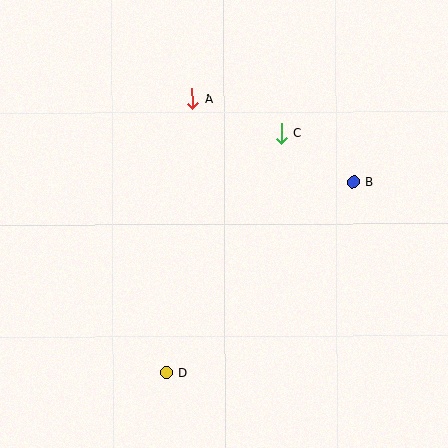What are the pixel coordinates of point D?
Point D is at (166, 373).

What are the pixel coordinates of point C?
Point C is at (281, 133).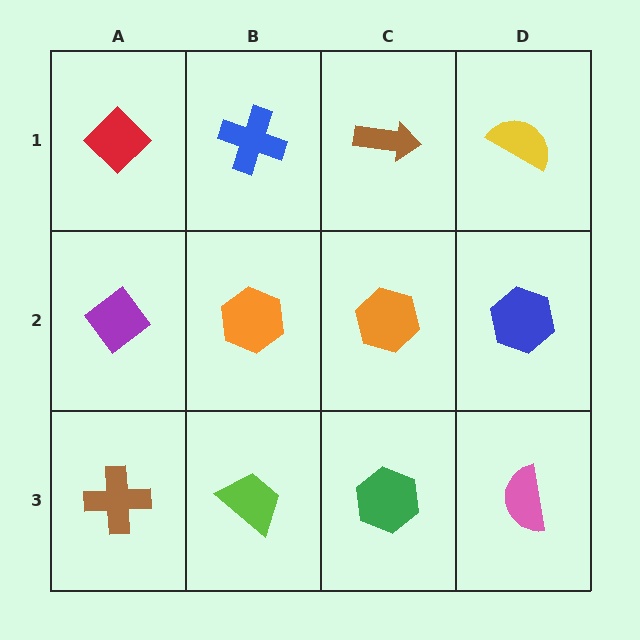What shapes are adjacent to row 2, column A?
A red diamond (row 1, column A), a brown cross (row 3, column A), an orange hexagon (row 2, column B).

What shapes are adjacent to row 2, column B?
A blue cross (row 1, column B), a lime trapezoid (row 3, column B), a purple diamond (row 2, column A), an orange hexagon (row 2, column C).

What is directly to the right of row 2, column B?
An orange hexagon.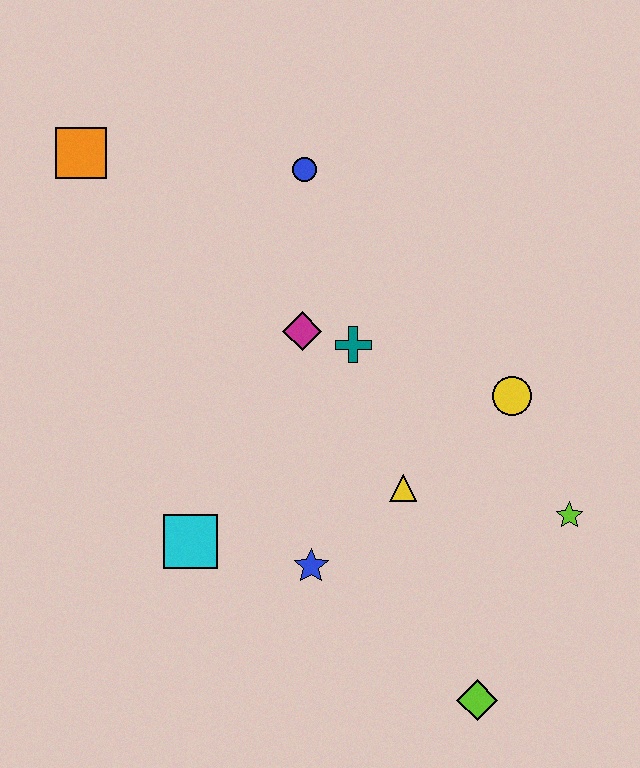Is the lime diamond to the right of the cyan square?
Yes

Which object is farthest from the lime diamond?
The orange square is farthest from the lime diamond.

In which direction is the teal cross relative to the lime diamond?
The teal cross is above the lime diamond.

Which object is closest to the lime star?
The yellow circle is closest to the lime star.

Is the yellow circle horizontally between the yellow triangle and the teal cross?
No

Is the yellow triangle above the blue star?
Yes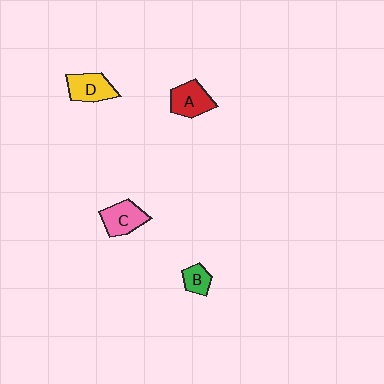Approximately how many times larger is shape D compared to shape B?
Approximately 1.7 times.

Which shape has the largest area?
Shape A (red).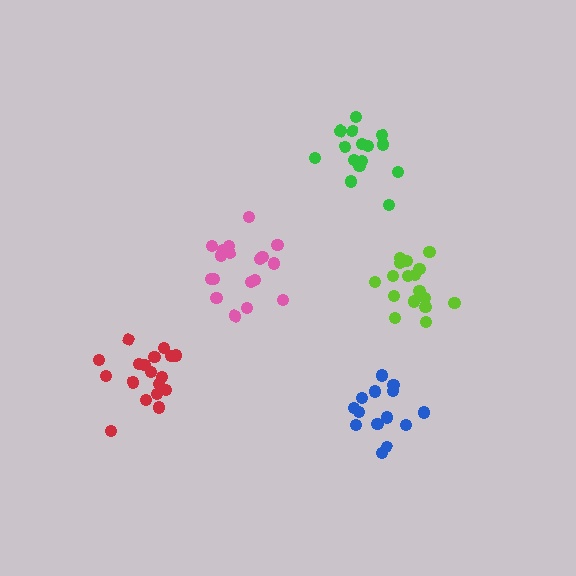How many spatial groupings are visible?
There are 5 spatial groupings.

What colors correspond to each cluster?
The clusters are colored: blue, pink, lime, green, red.